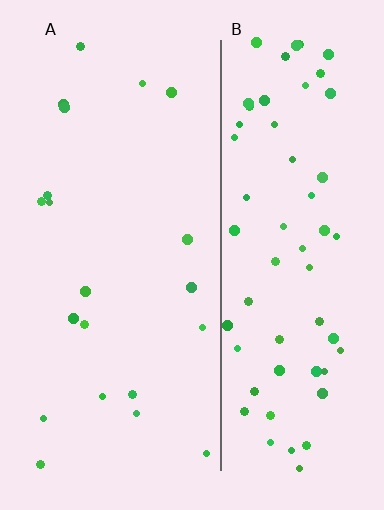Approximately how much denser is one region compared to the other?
Approximately 3.2× — region B over region A.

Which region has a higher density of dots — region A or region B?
B (the right).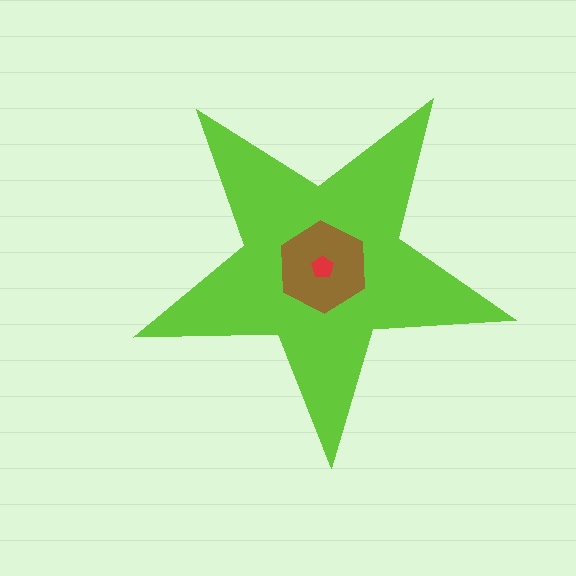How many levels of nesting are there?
3.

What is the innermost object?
The red pentagon.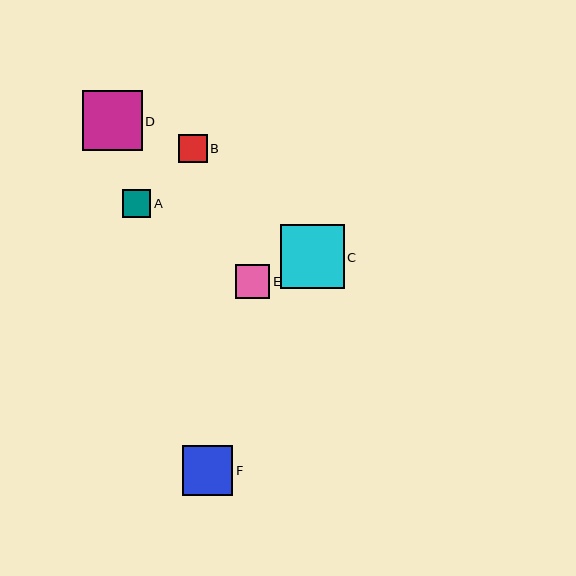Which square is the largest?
Square C is the largest with a size of approximately 64 pixels.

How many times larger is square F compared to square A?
Square F is approximately 1.8 times the size of square A.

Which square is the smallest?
Square B is the smallest with a size of approximately 28 pixels.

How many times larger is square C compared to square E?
Square C is approximately 1.9 times the size of square E.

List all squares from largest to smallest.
From largest to smallest: C, D, F, E, A, B.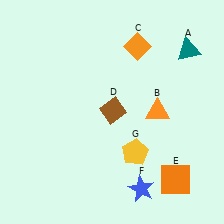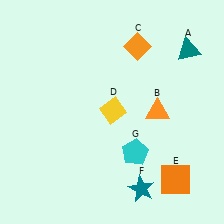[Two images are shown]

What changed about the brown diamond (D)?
In Image 1, D is brown. In Image 2, it changed to yellow.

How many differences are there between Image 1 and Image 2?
There are 3 differences between the two images.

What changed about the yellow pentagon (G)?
In Image 1, G is yellow. In Image 2, it changed to cyan.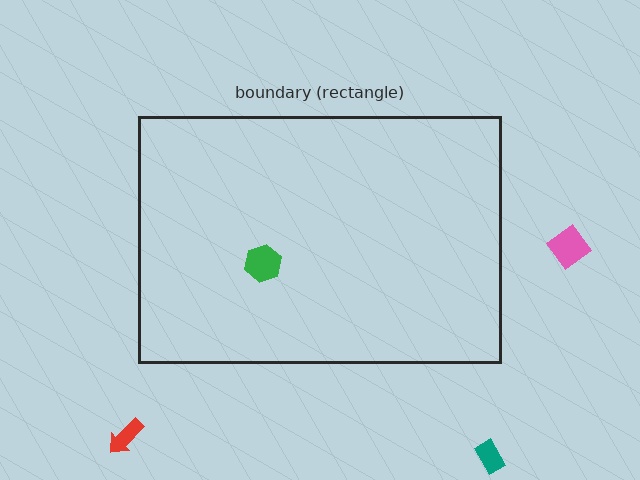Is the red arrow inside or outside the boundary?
Outside.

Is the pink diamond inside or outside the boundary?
Outside.